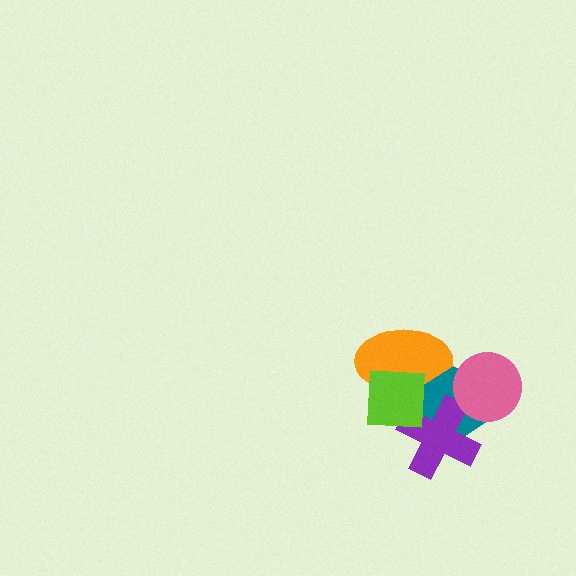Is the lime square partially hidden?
No, no other shape covers it.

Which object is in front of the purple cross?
The lime square is in front of the purple cross.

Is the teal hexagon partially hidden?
Yes, it is partially covered by another shape.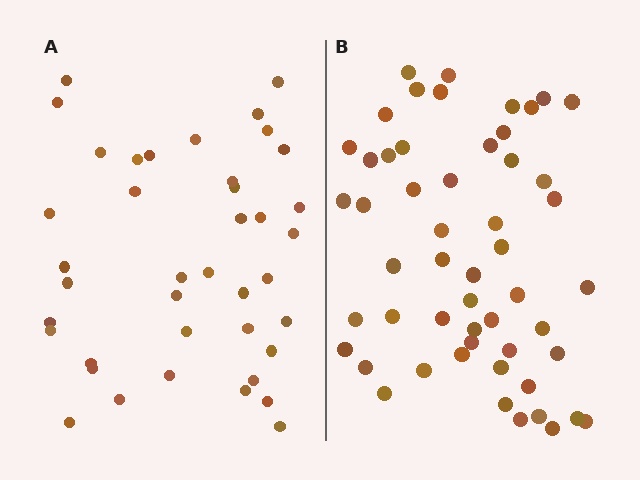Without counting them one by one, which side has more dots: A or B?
Region B (the right region) has more dots.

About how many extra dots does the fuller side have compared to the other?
Region B has approximately 15 more dots than region A.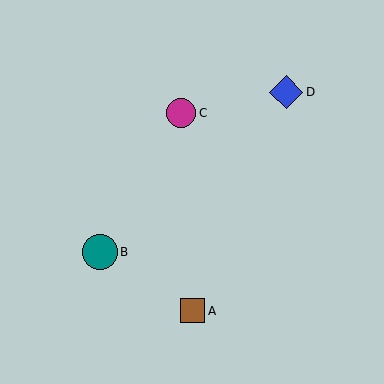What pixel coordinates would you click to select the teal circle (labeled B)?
Click at (100, 252) to select the teal circle B.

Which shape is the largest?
The teal circle (labeled B) is the largest.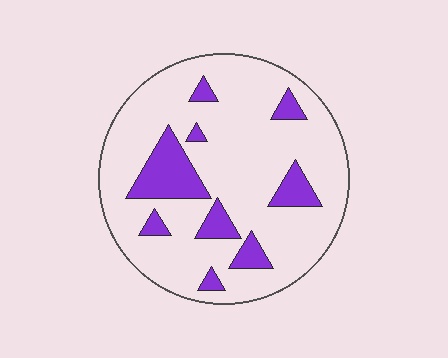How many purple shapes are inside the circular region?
9.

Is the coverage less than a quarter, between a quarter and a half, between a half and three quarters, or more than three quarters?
Less than a quarter.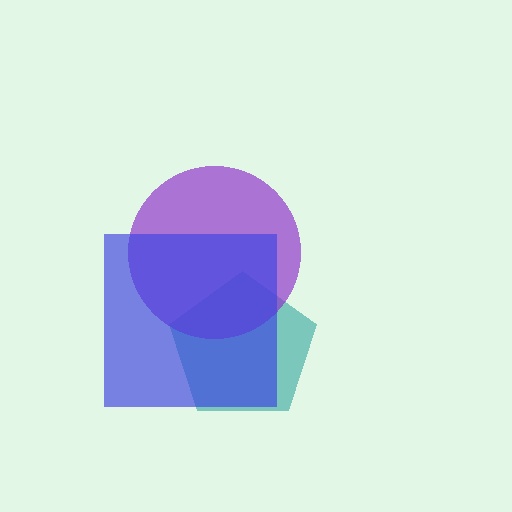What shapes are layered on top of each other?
The layered shapes are: a teal pentagon, a purple circle, a blue square.